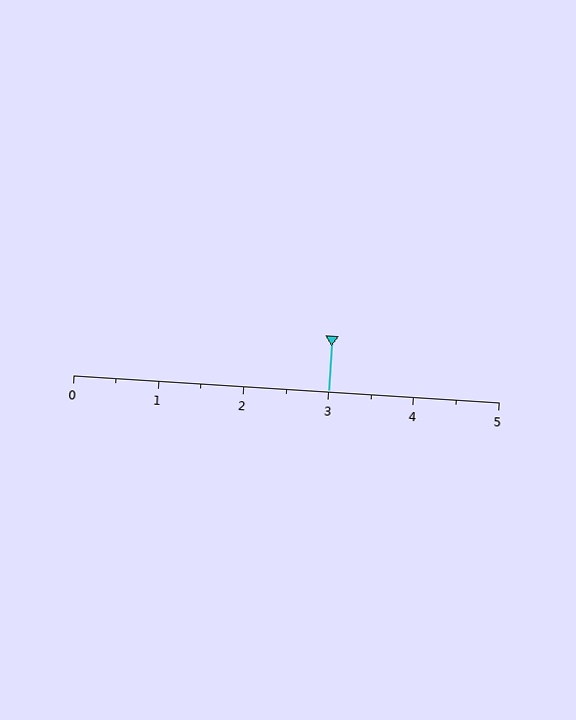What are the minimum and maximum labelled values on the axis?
The axis runs from 0 to 5.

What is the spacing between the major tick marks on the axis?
The major ticks are spaced 1 apart.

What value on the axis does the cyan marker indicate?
The marker indicates approximately 3.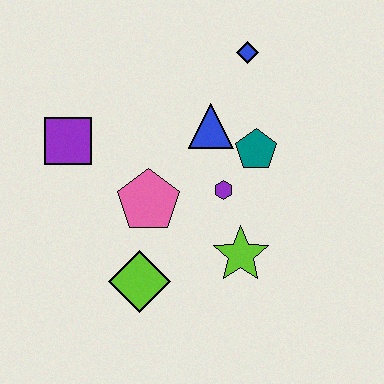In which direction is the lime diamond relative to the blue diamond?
The lime diamond is below the blue diamond.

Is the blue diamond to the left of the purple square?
No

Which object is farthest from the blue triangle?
The lime diamond is farthest from the blue triangle.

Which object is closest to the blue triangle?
The teal pentagon is closest to the blue triangle.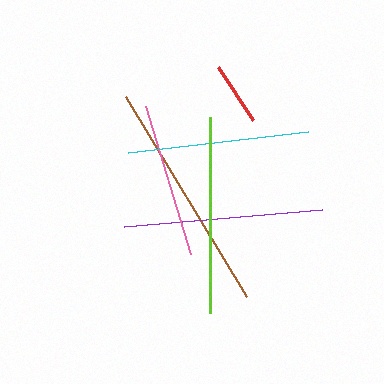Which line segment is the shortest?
The red line is the shortest at approximately 63 pixels.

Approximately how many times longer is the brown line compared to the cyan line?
The brown line is approximately 1.3 times the length of the cyan line.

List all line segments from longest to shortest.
From longest to shortest: brown, purple, lime, cyan, pink, red.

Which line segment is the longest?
The brown line is the longest at approximately 234 pixels.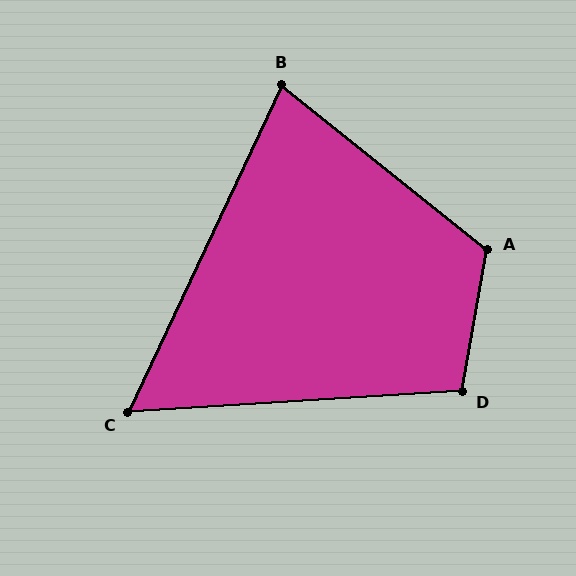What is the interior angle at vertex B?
Approximately 77 degrees (acute).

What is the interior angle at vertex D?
Approximately 103 degrees (obtuse).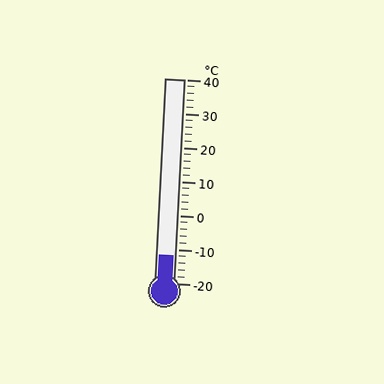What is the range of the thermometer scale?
The thermometer scale ranges from -20°C to 40°C.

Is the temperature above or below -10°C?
The temperature is below -10°C.